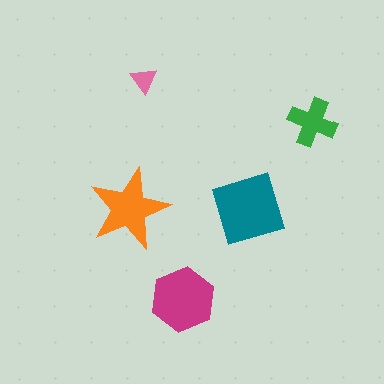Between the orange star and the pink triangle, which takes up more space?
The orange star.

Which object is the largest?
The teal diamond.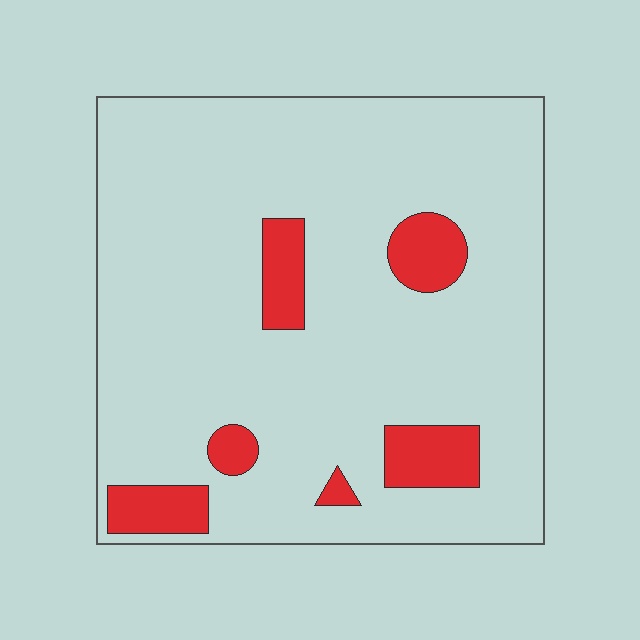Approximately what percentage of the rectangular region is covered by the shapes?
Approximately 10%.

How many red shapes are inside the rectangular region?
6.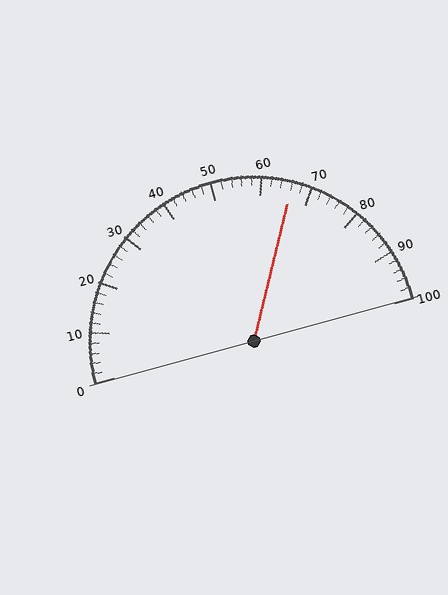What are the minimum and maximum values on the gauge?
The gauge ranges from 0 to 100.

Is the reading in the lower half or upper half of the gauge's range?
The reading is in the upper half of the range (0 to 100).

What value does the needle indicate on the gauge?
The needle indicates approximately 66.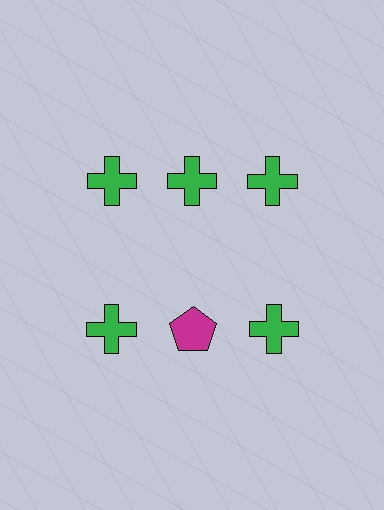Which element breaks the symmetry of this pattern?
The magenta pentagon in the second row, second from left column breaks the symmetry. All other shapes are green crosses.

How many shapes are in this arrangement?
There are 6 shapes arranged in a grid pattern.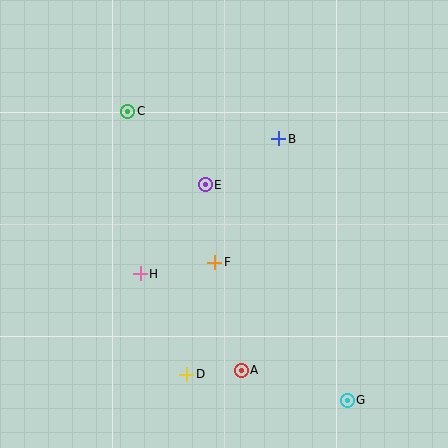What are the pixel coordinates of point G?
Point G is at (347, 400).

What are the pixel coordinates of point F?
Point F is at (215, 262).